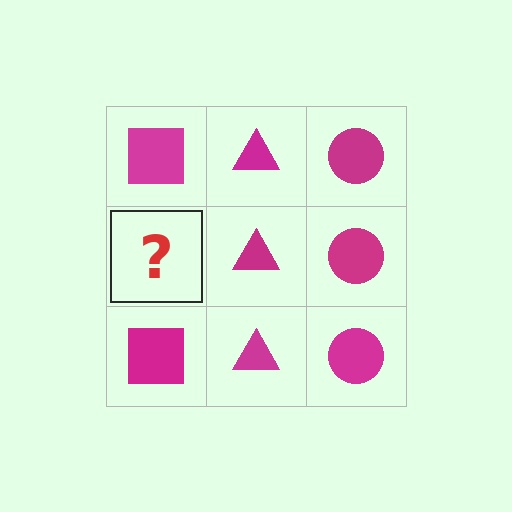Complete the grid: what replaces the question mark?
The question mark should be replaced with a magenta square.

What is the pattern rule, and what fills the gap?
The rule is that each column has a consistent shape. The gap should be filled with a magenta square.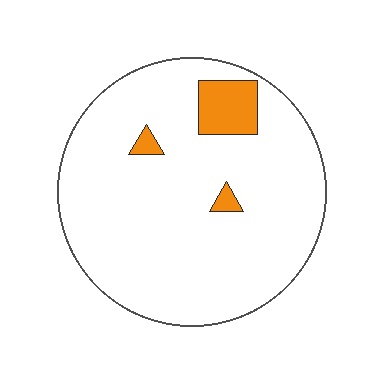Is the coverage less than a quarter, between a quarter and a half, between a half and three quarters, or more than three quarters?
Less than a quarter.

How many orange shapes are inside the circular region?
3.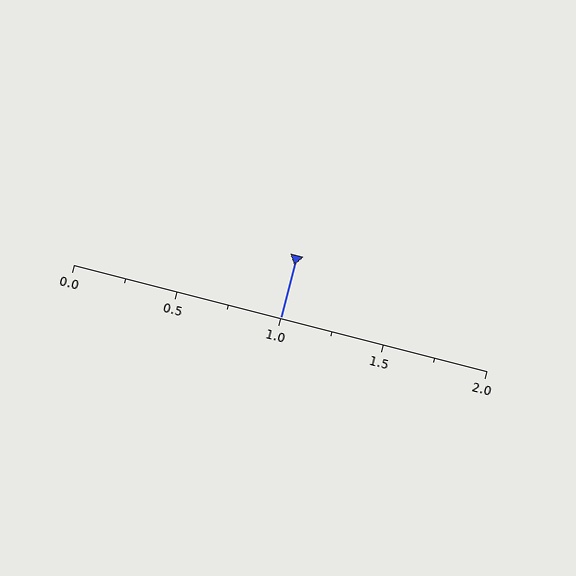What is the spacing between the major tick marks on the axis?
The major ticks are spaced 0.5 apart.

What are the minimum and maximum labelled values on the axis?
The axis runs from 0.0 to 2.0.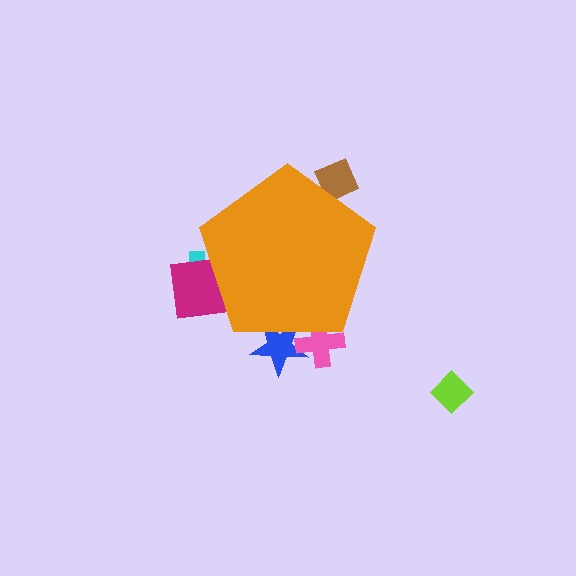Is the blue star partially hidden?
Yes, the blue star is partially hidden behind the orange pentagon.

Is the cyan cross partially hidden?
Yes, the cyan cross is partially hidden behind the orange pentagon.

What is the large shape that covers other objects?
An orange pentagon.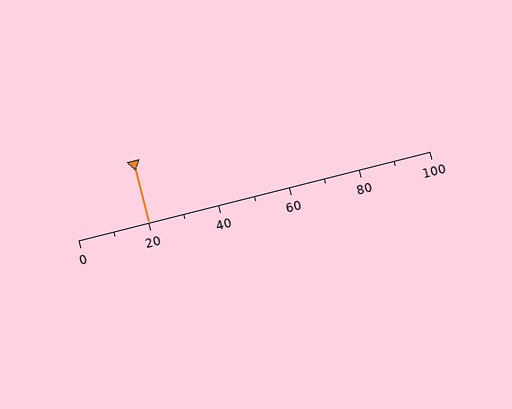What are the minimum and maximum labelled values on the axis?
The axis runs from 0 to 100.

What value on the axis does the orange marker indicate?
The marker indicates approximately 20.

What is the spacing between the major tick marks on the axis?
The major ticks are spaced 20 apart.